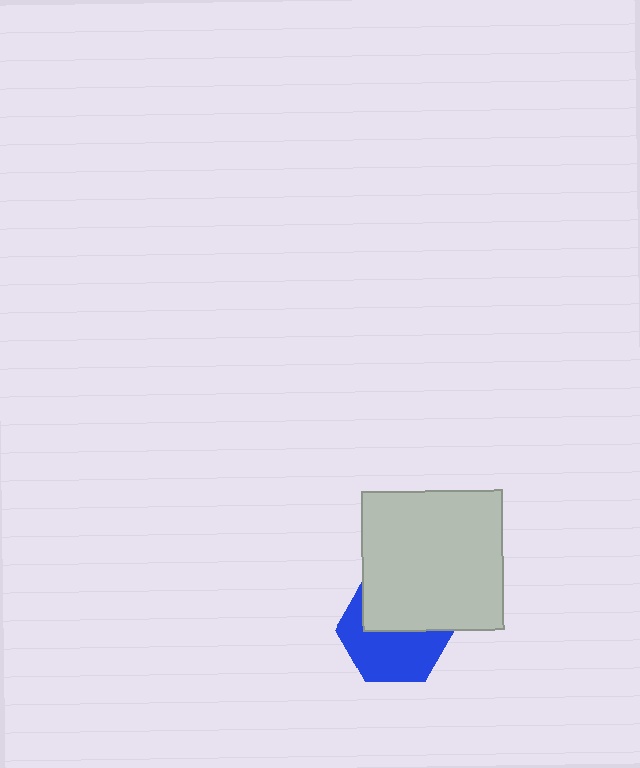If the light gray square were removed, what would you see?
You would see the complete blue hexagon.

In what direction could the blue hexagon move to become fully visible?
The blue hexagon could move down. That would shift it out from behind the light gray square entirely.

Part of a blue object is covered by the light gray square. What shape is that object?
It is a hexagon.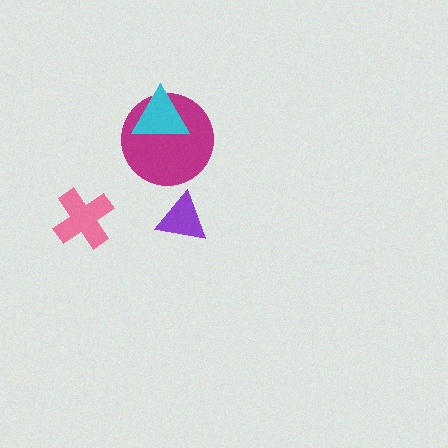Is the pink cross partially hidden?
No, no other shape covers it.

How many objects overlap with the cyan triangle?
1 object overlaps with the cyan triangle.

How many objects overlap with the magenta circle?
1 object overlaps with the magenta circle.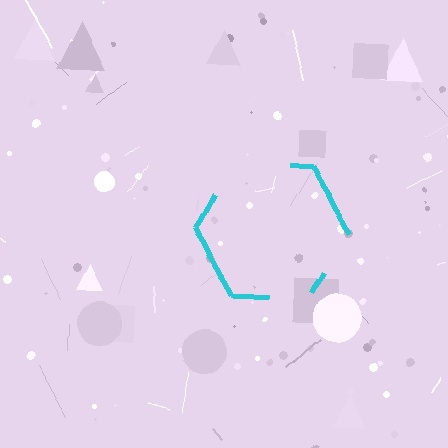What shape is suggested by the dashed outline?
The dashed outline suggests a hexagon.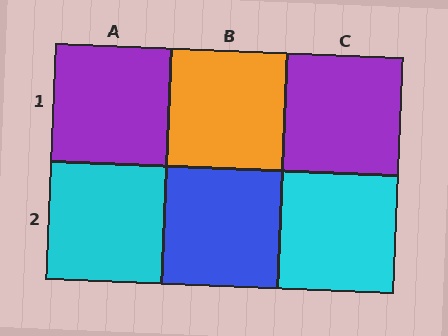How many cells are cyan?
2 cells are cyan.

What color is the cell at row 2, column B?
Blue.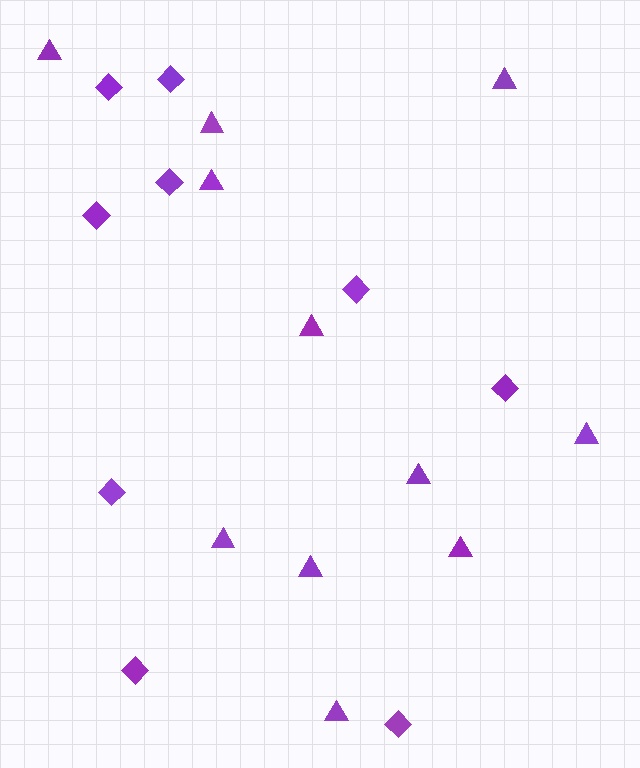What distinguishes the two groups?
There are 2 groups: one group of triangles (11) and one group of diamonds (9).